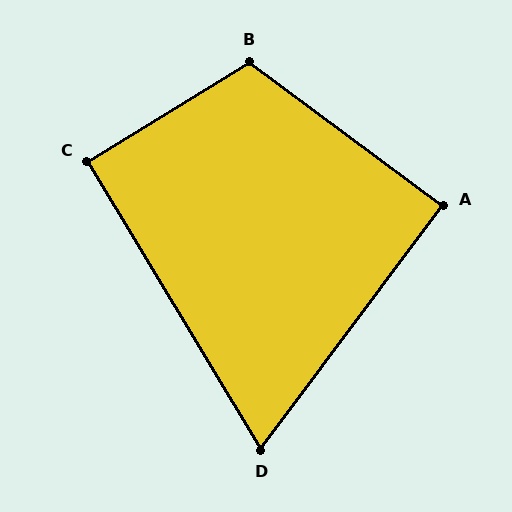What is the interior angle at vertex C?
Approximately 90 degrees (approximately right).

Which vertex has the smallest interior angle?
D, at approximately 68 degrees.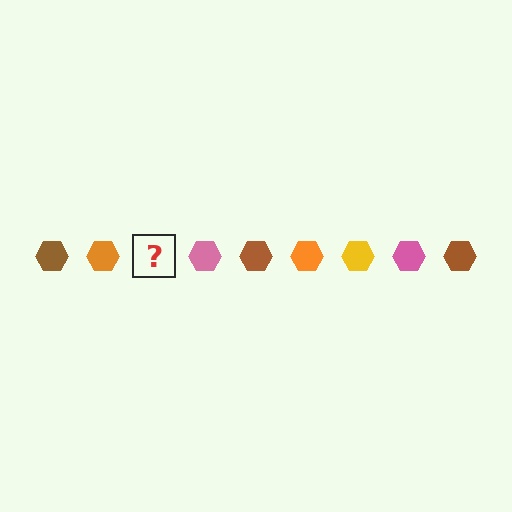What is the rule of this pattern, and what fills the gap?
The rule is that the pattern cycles through brown, orange, yellow, pink hexagons. The gap should be filled with a yellow hexagon.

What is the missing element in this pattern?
The missing element is a yellow hexagon.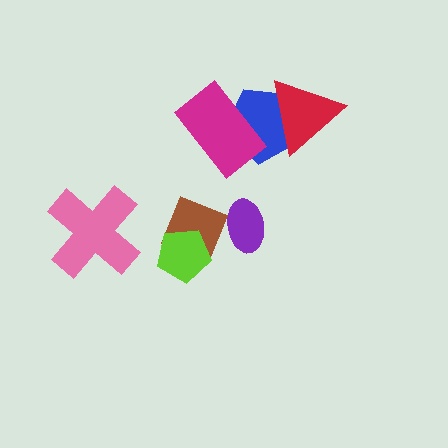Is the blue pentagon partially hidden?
Yes, it is partially covered by another shape.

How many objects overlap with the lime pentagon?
1 object overlaps with the lime pentagon.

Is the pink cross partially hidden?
No, no other shape covers it.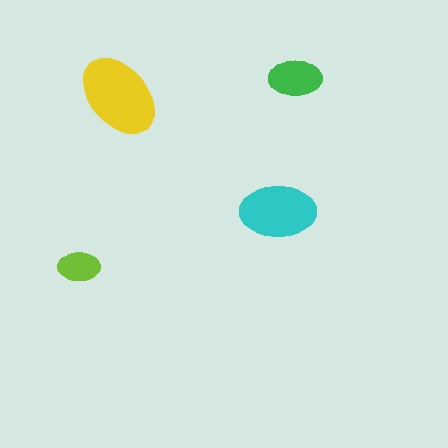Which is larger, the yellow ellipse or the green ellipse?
The yellow one.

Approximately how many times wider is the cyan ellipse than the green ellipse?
About 1.5 times wider.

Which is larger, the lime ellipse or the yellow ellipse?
The yellow one.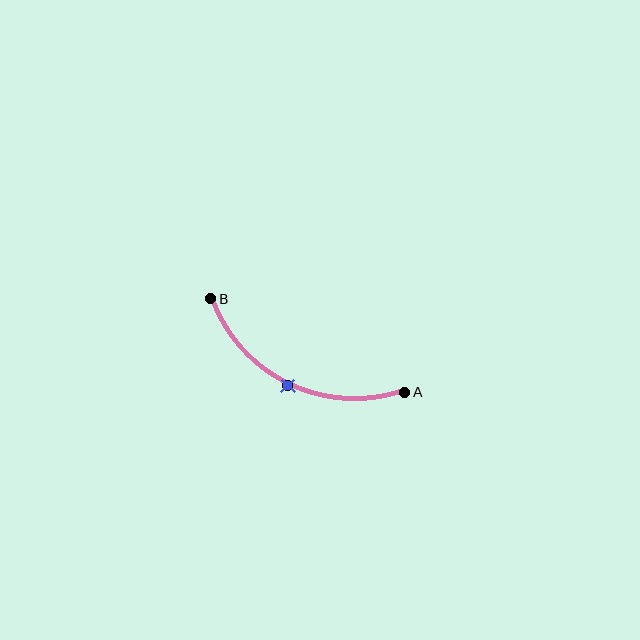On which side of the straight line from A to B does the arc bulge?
The arc bulges below the straight line connecting A and B.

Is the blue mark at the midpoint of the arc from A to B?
Yes. The blue mark lies on the arc at equal arc-length from both A and B — it is the arc midpoint.